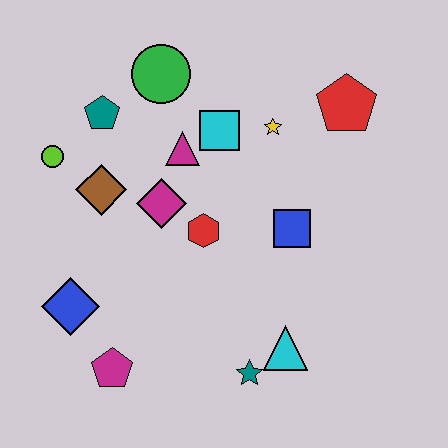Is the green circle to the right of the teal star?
No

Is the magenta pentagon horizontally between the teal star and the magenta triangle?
No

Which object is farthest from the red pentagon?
The magenta pentagon is farthest from the red pentagon.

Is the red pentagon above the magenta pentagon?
Yes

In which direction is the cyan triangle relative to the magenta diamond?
The cyan triangle is below the magenta diamond.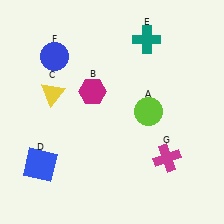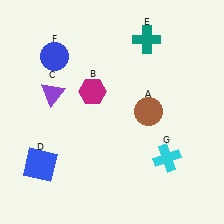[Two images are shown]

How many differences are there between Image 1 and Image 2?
There are 3 differences between the two images.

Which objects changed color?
A changed from lime to brown. C changed from yellow to purple. G changed from magenta to cyan.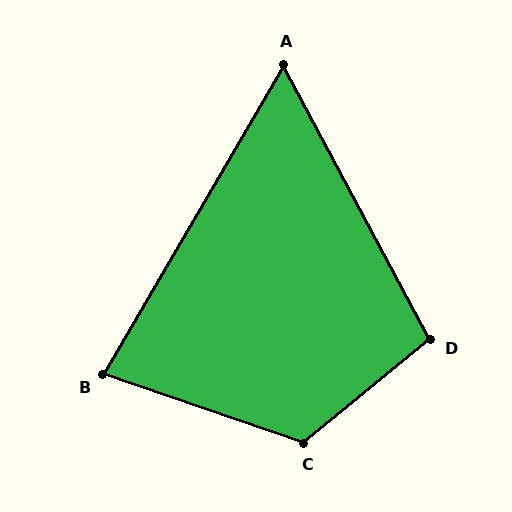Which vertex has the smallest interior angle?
A, at approximately 58 degrees.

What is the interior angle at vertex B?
Approximately 79 degrees (acute).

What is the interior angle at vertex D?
Approximately 101 degrees (obtuse).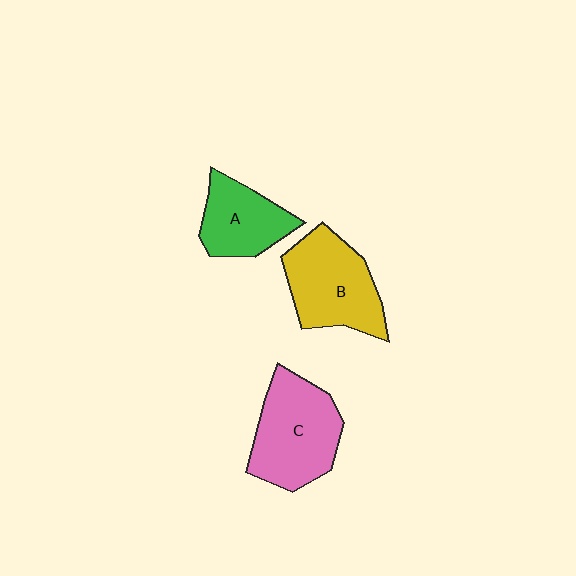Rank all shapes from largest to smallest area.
From largest to smallest: C (pink), B (yellow), A (green).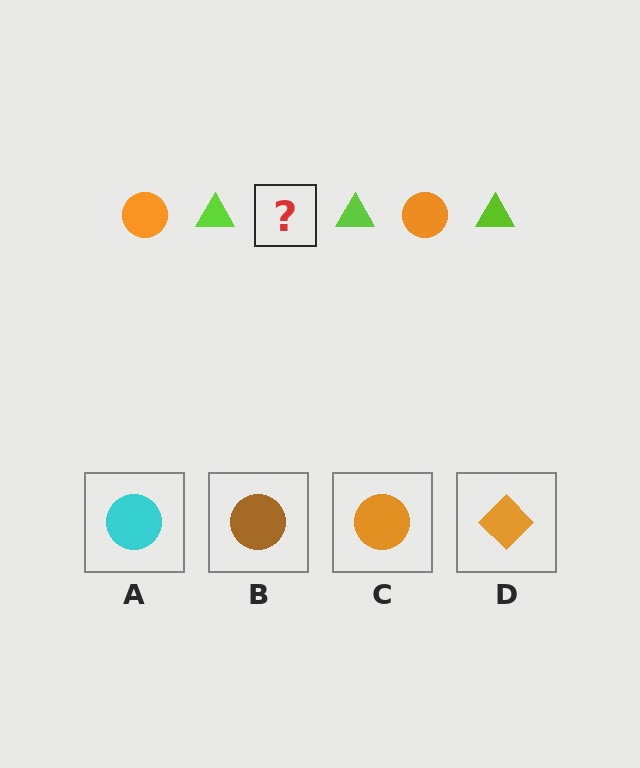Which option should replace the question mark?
Option C.